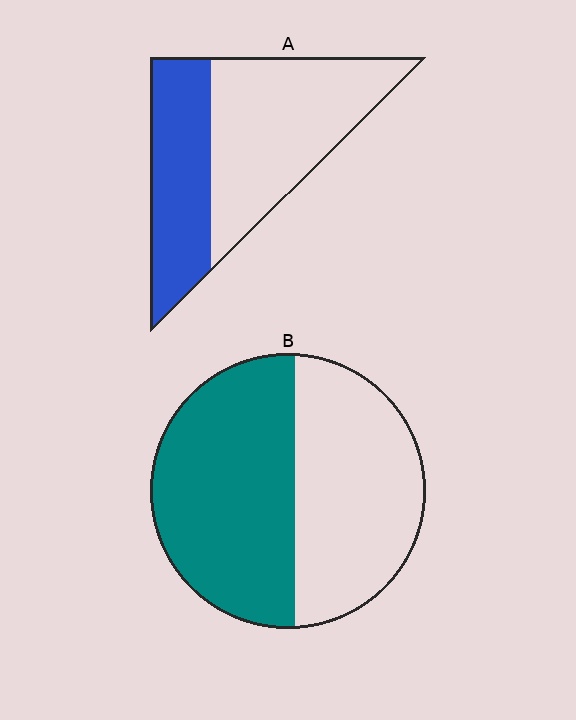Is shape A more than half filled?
No.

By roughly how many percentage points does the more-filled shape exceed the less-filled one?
By roughly 15 percentage points (B over A).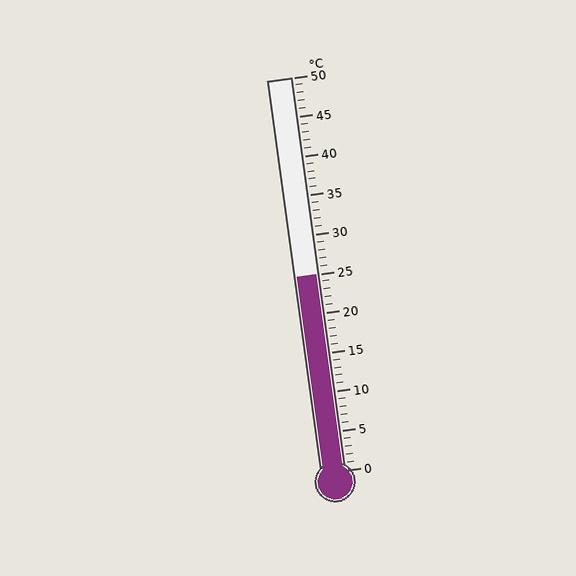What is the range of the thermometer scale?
The thermometer scale ranges from 0°C to 50°C.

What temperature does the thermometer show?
The thermometer shows approximately 25°C.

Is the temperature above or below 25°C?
The temperature is at 25°C.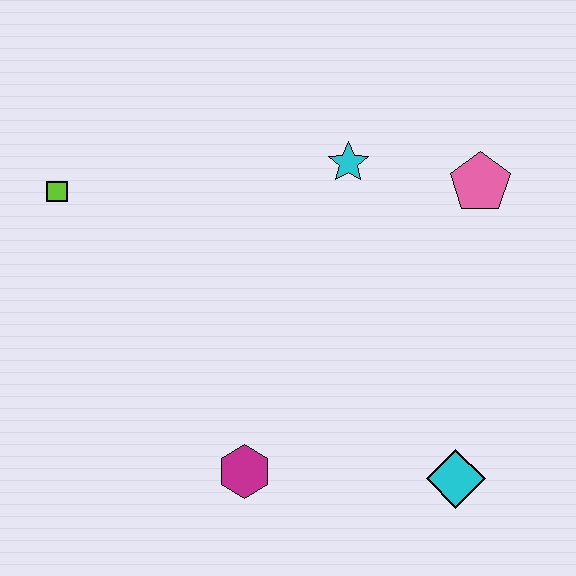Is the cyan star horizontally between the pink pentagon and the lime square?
Yes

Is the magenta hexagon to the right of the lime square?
Yes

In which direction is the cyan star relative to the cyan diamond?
The cyan star is above the cyan diamond.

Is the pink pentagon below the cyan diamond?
No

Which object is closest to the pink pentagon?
The cyan star is closest to the pink pentagon.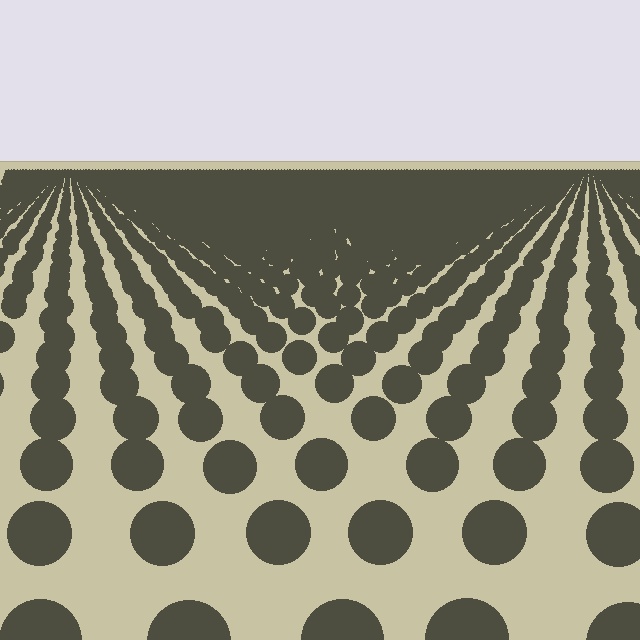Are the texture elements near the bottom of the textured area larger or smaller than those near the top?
Larger. Near the bottom, elements are closer to the viewer and appear at a bigger on-screen size.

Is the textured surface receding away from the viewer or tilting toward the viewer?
The surface is receding away from the viewer. Texture elements get smaller and denser toward the top.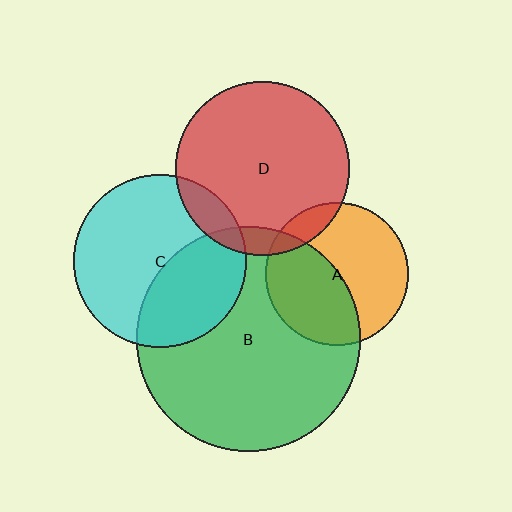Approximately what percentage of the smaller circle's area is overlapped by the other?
Approximately 10%.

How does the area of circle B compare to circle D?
Approximately 1.7 times.